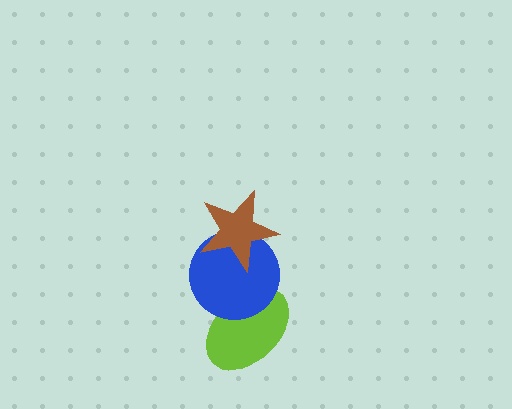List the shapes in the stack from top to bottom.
From top to bottom: the brown star, the blue circle, the lime ellipse.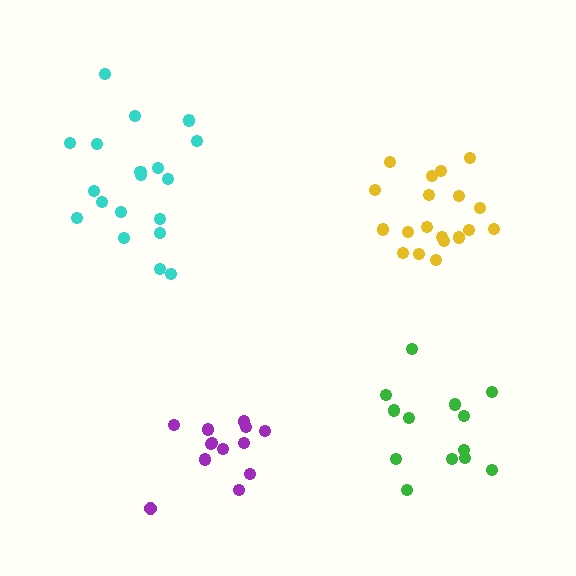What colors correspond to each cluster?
The clusters are colored: cyan, purple, yellow, green.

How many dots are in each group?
Group 1: 19 dots, Group 2: 13 dots, Group 3: 19 dots, Group 4: 13 dots (64 total).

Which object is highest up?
The cyan cluster is topmost.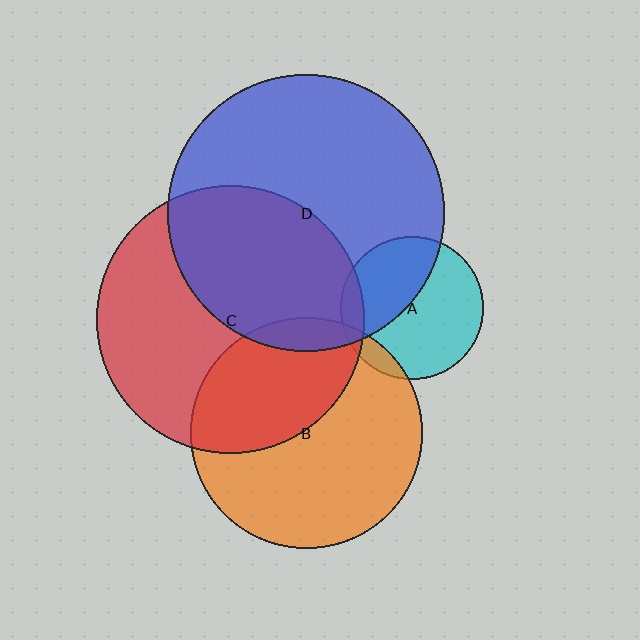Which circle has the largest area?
Circle D (blue).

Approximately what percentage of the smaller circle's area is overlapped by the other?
Approximately 5%.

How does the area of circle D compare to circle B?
Approximately 1.4 times.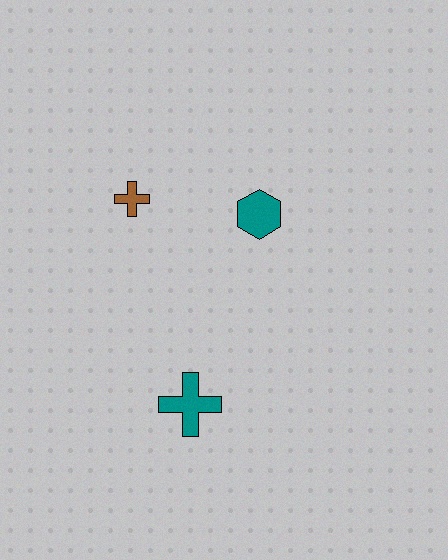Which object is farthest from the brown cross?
The teal cross is farthest from the brown cross.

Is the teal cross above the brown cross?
No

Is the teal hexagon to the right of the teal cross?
Yes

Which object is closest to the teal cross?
The teal hexagon is closest to the teal cross.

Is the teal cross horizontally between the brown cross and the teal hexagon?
Yes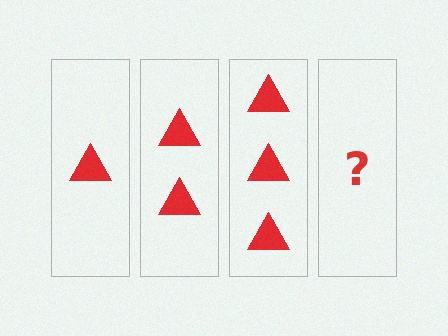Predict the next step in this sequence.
The next step is 4 triangles.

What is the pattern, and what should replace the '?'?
The pattern is that each step adds one more triangle. The '?' should be 4 triangles.